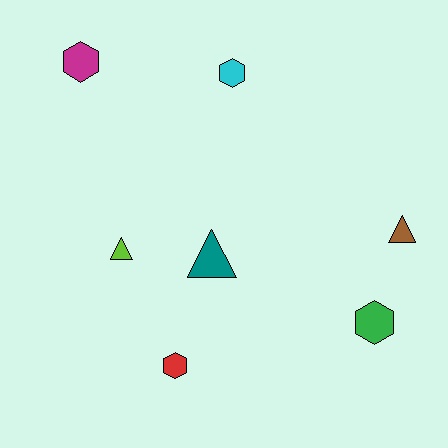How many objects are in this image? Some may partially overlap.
There are 7 objects.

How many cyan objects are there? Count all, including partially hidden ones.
There is 1 cyan object.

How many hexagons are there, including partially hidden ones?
There are 4 hexagons.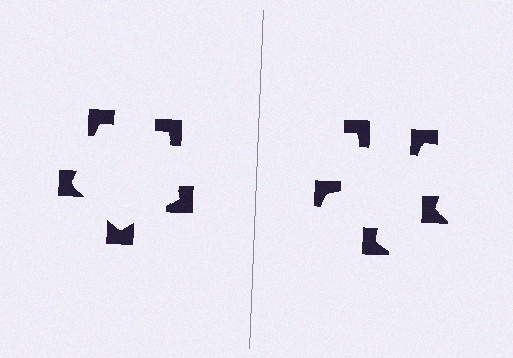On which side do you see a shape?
An illusory pentagon appears on the left side. On the right side the wedge cuts are rotated, so no coherent shape forms.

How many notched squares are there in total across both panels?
10 — 5 on each side.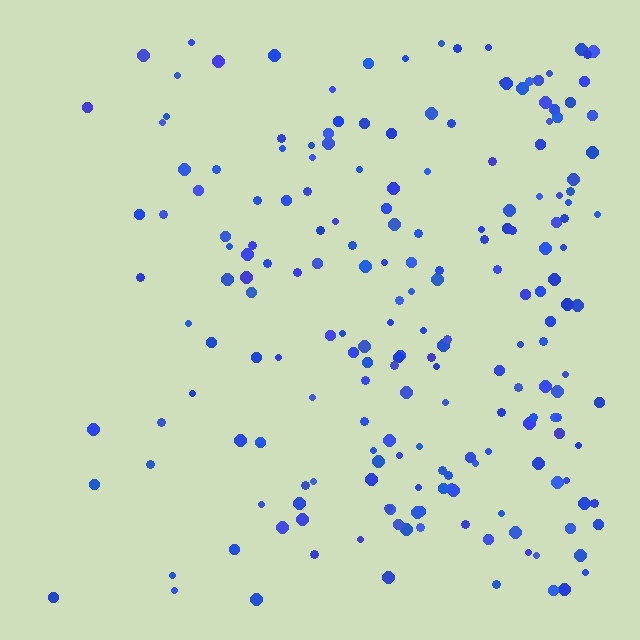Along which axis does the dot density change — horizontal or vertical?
Horizontal.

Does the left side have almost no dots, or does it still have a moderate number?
Still a moderate number, just noticeably fewer than the right.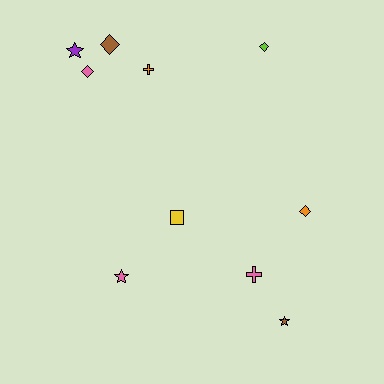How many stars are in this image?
There are 3 stars.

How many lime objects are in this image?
There is 1 lime object.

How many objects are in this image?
There are 10 objects.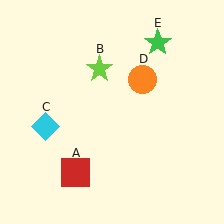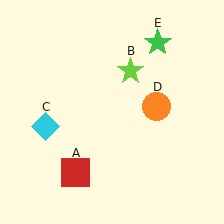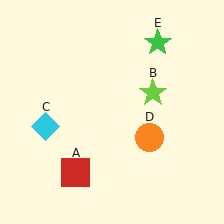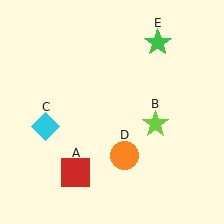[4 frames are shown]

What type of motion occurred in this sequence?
The lime star (object B), orange circle (object D) rotated clockwise around the center of the scene.